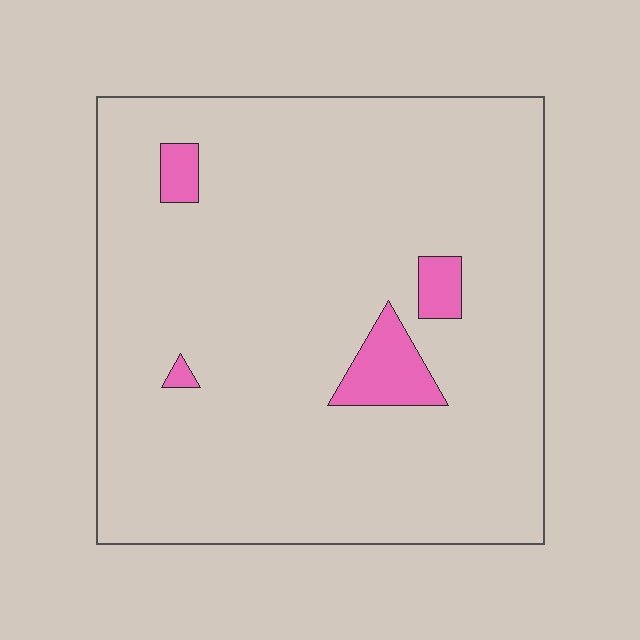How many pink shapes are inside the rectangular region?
4.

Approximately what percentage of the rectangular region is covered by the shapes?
Approximately 5%.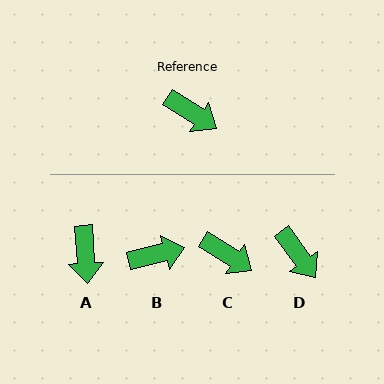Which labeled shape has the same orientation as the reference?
C.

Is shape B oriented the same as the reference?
No, it is off by about 46 degrees.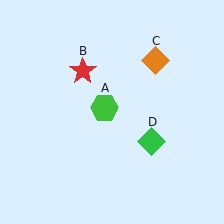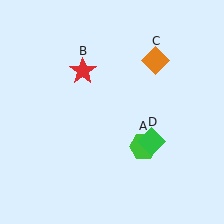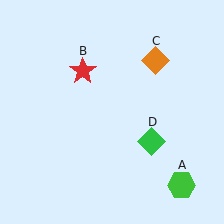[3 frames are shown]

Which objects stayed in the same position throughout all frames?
Red star (object B) and orange diamond (object C) and green diamond (object D) remained stationary.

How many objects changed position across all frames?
1 object changed position: green hexagon (object A).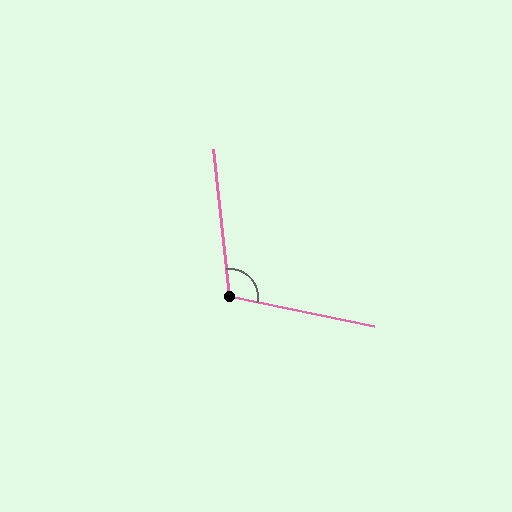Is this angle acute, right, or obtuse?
It is obtuse.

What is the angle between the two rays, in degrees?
Approximately 108 degrees.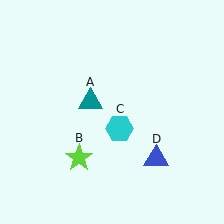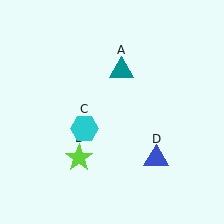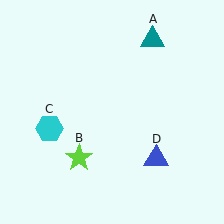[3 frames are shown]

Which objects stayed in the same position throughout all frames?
Lime star (object B) and blue triangle (object D) remained stationary.